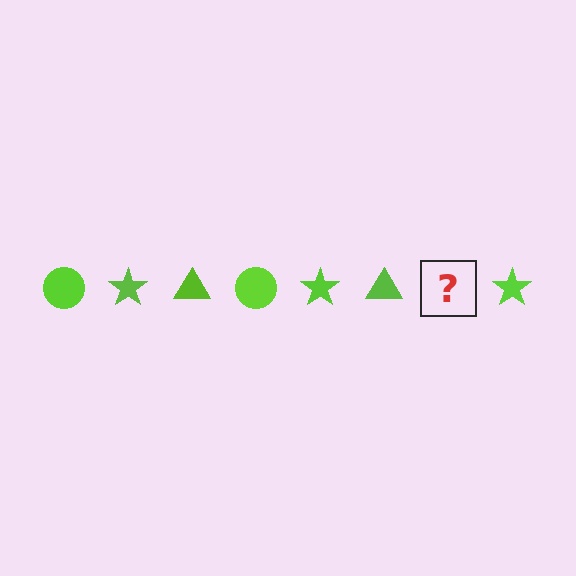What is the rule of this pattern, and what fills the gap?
The rule is that the pattern cycles through circle, star, triangle shapes in lime. The gap should be filled with a lime circle.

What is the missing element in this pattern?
The missing element is a lime circle.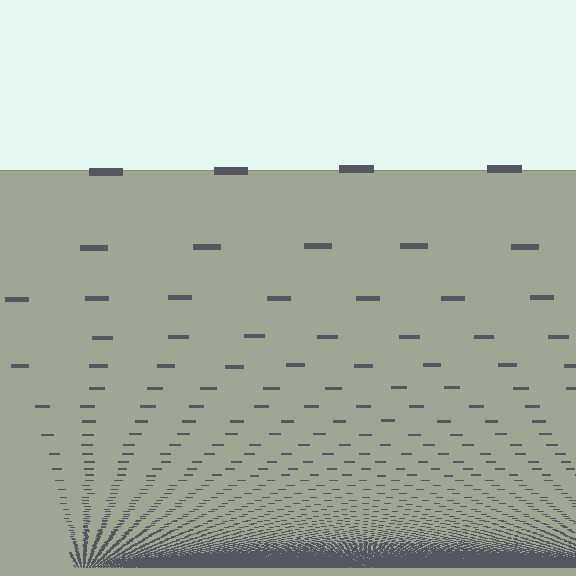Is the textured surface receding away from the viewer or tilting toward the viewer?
The surface appears to tilt toward the viewer. Texture elements get larger and sparser toward the top.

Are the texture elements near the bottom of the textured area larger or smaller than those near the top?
Smaller. The gradient is inverted — elements near the bottom are smaller and denser.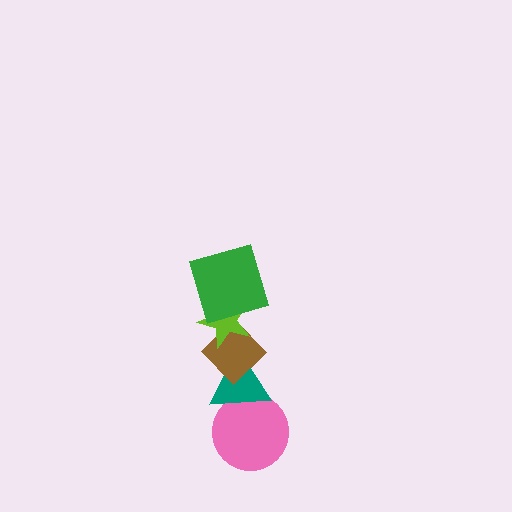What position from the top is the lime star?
The lime star is 2nd from the top.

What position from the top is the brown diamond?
The brown diamond is 3rd from the top.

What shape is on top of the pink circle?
The teal triangle is on top of the pink circle.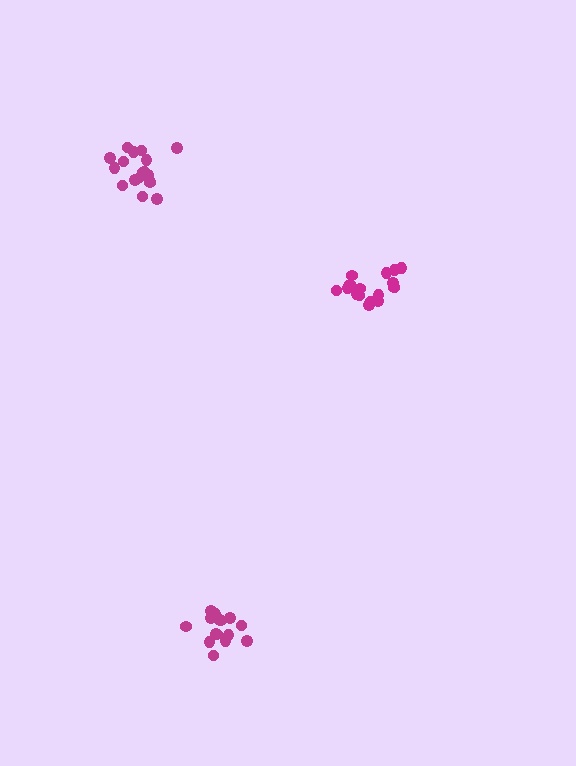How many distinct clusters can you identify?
There are 3 distinct clusters.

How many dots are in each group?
Group 1: 17 dots, Group 2: 18 dots, Group 3: 15 dots (50 total).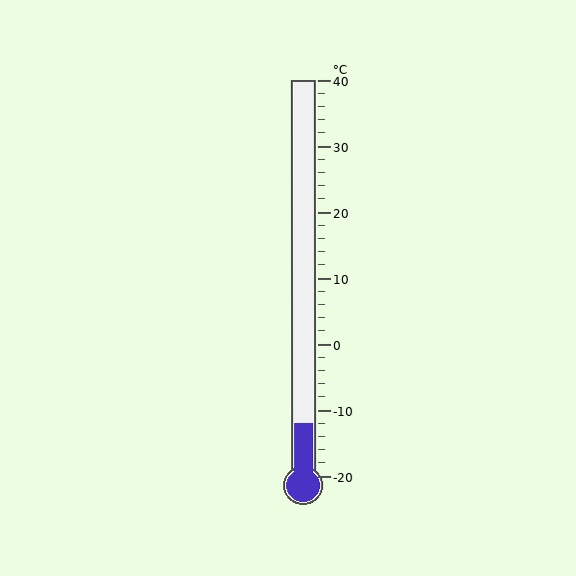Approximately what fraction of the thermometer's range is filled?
The thermometer is filled to approximately 15% of its range.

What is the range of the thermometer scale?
The thermometer scale ranges from -20°C to 40°C.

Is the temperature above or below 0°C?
The temperature is below 0°C.